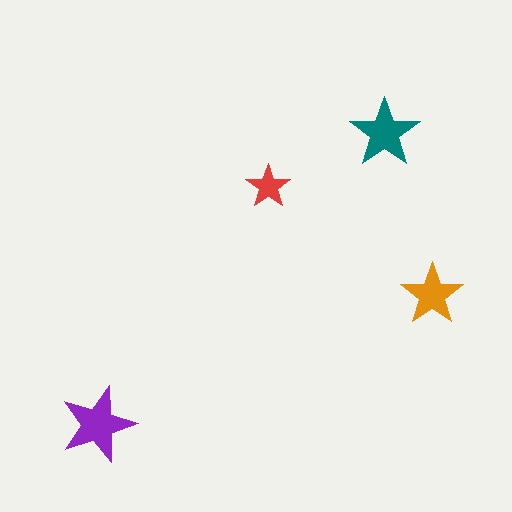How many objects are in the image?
There are 4 objects in the image.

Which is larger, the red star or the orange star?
The orange one.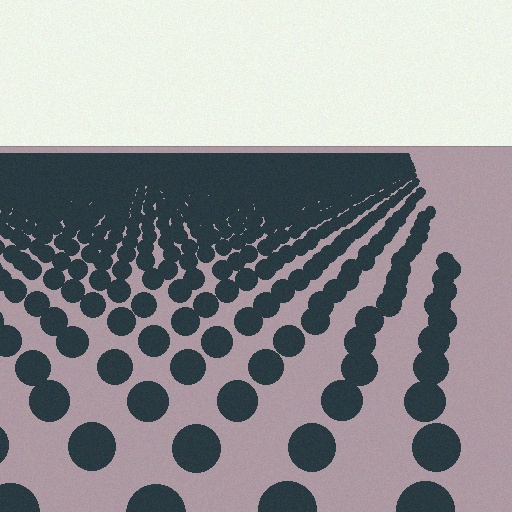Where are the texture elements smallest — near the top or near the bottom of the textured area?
Near the top.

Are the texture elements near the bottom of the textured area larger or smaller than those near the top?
Larger. Near the bottom, elements are closer to the viewer and appear at a bigger on-screen size.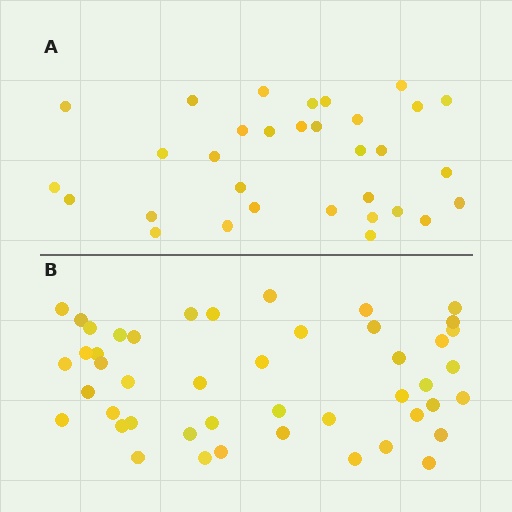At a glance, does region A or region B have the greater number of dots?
Region B (the bottom region) has more dots.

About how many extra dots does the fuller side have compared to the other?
Region B has approximately 15 more dots than region A.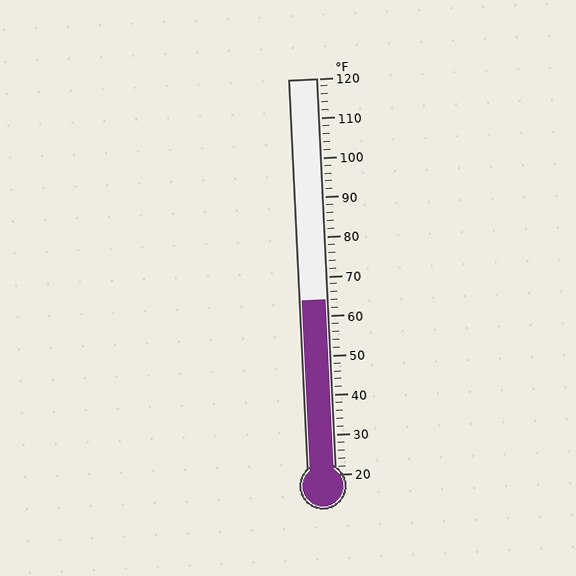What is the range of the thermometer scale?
The thermometer scale ranges from 20°F to 120°F.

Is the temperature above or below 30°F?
The temperature is above 30°F.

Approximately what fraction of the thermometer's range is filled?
The thermometer is filled to approximately 45% of its range.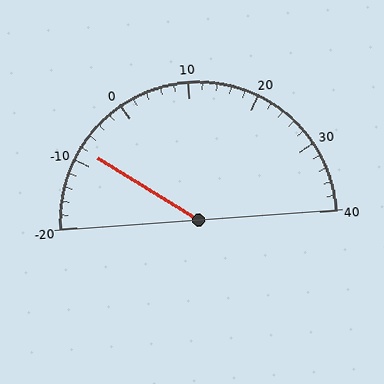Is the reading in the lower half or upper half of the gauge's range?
The reading is in the lower half of the range (-20 to 40).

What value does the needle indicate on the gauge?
The needle indicates approximately -8.